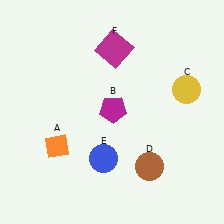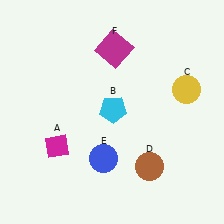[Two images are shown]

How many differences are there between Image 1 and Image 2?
There are 2 differences between the two images.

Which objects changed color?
A changed from orange to magenta. B changed from magenta to cyan.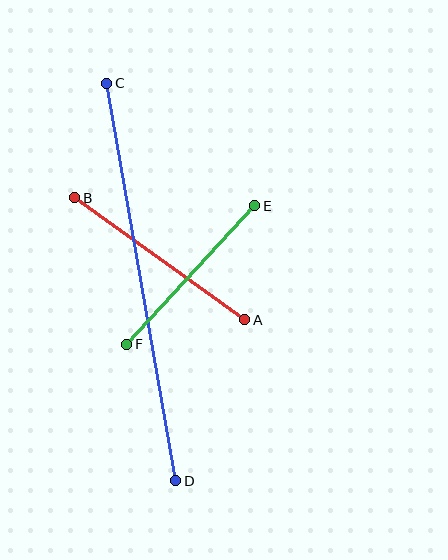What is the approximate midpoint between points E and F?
The midpoint is at approximately (191, 275) pixels.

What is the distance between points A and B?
The distance is approximately 209 pixels.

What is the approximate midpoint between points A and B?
The midpoint is at approximately (160, 259) pixels.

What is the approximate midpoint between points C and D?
The midpoint is at approximately (141, 282) pixels.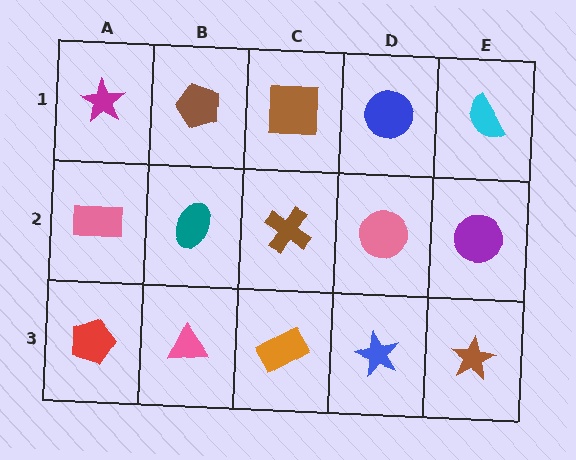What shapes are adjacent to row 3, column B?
A teal ellipse (row 2, column B), a red pentagon (row 3, column A), an orange rectangle (row 3, column C).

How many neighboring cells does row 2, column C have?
4.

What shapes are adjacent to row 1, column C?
A brown cross (row 2, column C), a brown pentagon (row 1, column B), a blue circle (row 1, column D).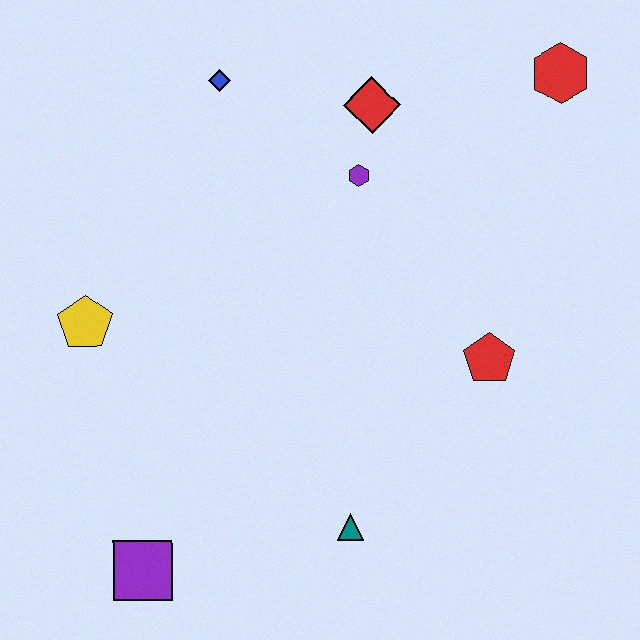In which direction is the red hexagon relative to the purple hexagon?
The red hexagon is to the right of the purple hexagon.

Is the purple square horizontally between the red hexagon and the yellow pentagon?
Yes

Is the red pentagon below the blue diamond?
Yes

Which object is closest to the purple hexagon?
The red diamond is closest to the purple hexagon.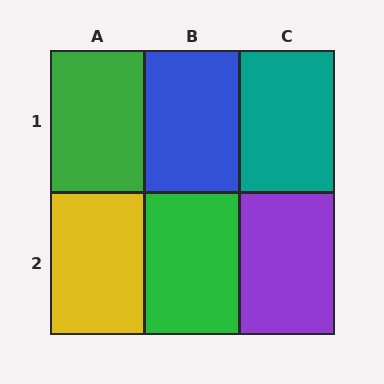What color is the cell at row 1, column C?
Teal.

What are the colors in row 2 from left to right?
Yellow, green, purple.